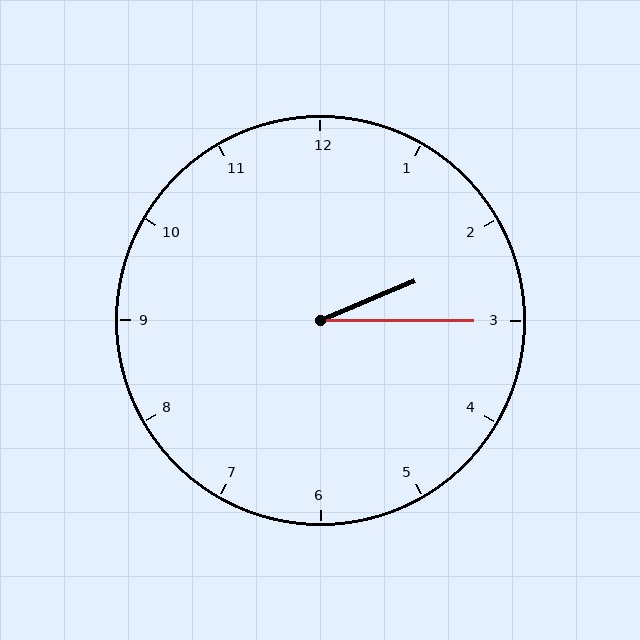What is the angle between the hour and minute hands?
Approximately 22 degrees.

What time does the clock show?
2:15.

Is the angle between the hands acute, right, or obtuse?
It is acute.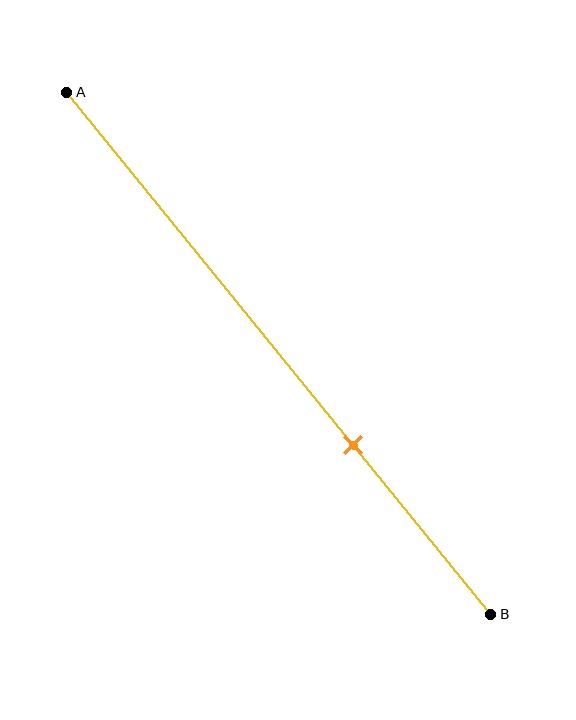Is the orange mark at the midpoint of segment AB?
No, the mark is at about 70% from A, not at the 50% midpoint.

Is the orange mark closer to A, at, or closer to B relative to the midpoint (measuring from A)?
The orange mark is closer to point B than the midpoint of segment AB.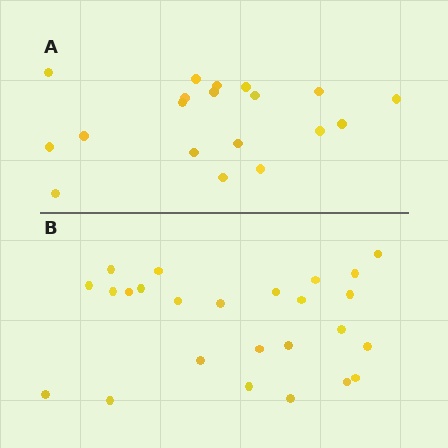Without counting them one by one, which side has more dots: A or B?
Region B (the bottom region) has more dots.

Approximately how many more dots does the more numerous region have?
Region B has about 6 more dots than region A.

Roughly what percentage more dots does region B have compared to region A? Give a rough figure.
About 30% more.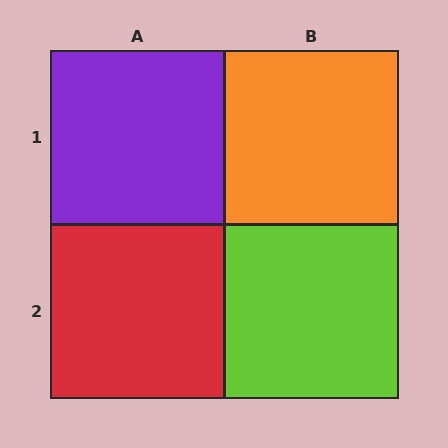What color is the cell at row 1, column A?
Purple.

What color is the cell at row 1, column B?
Orange.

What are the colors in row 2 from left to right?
Red, lime.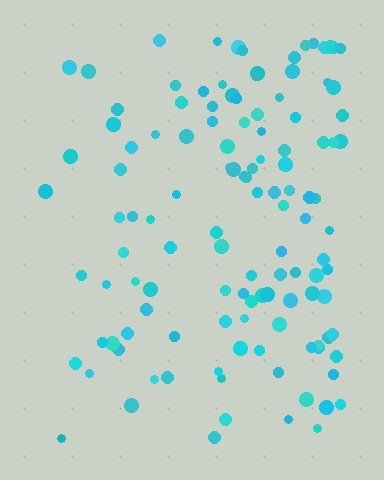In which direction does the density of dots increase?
From left to right, with the right side densest.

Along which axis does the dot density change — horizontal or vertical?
Horizontal.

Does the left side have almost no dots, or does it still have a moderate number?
Still a moderate number, just noticeably fewer than the right.